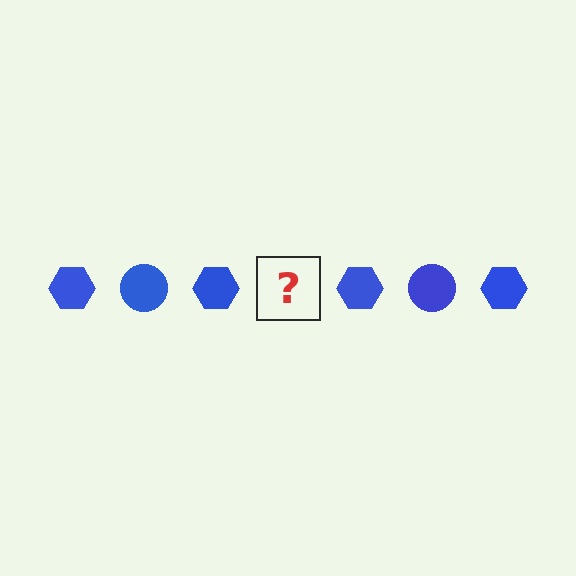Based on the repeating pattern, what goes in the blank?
The blank should be a blue circle.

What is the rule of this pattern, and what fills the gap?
The rule is that the pattern cycles through hexagon, circle shapes in blue. The gap should be filled with a blue circle.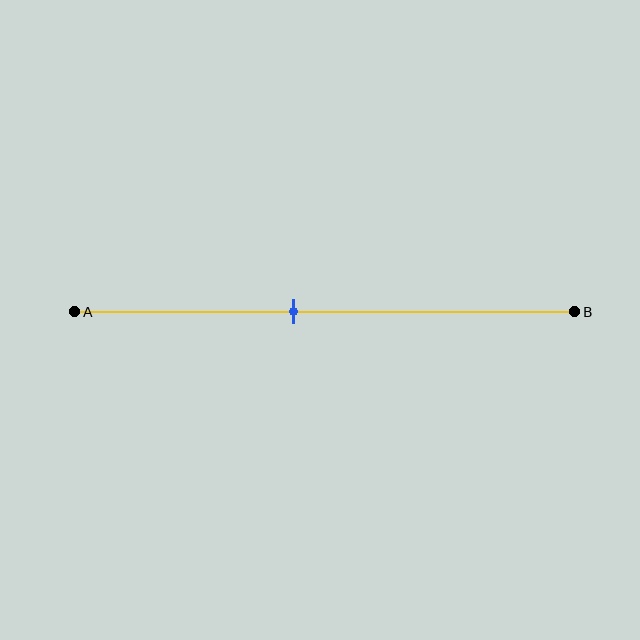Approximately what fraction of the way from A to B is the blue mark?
The blue mark is approximately 45% of the way from A to B.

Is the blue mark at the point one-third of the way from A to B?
No, the mark is at about 45% from A, not at the 33% one-third point.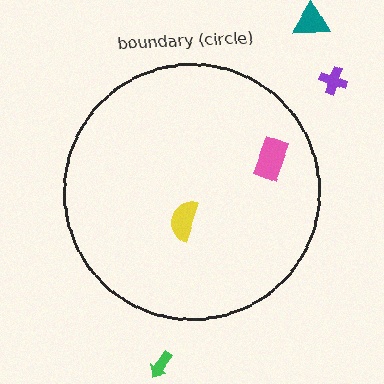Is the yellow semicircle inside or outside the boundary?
Inside.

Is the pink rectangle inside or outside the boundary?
Inside.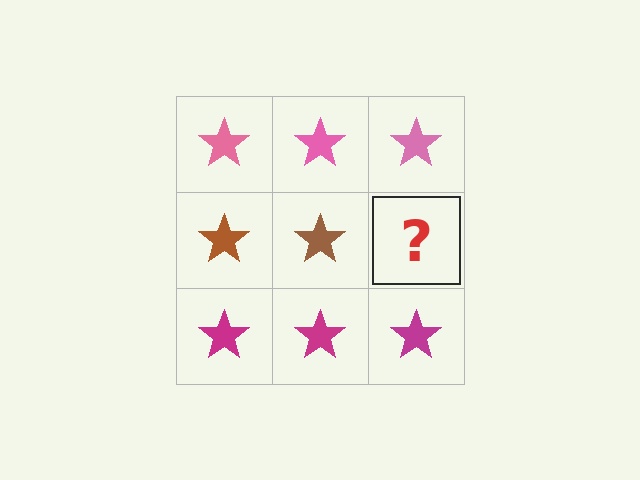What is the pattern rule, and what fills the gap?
The rule is that each row has a consistent color. The gap should be filled with a brown star.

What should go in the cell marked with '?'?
The missing cell should contain a brown star.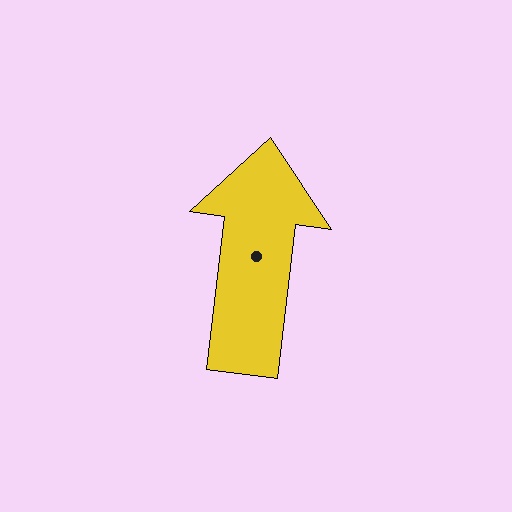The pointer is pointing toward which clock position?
Roughly 12 o'clock.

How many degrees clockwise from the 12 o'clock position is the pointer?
Approximately 7 degrees.